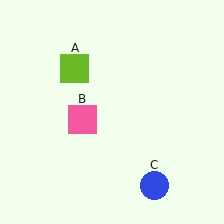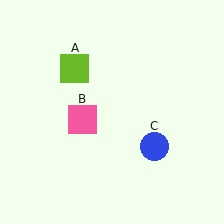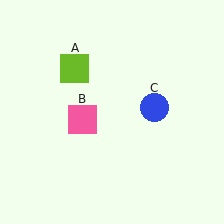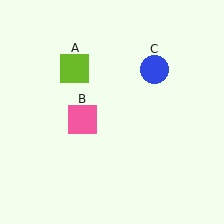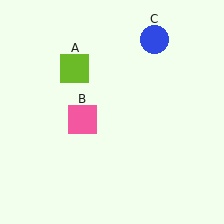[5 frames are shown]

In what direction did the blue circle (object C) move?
The blue circle (object C) moved up.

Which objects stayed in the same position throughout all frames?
Lime square (object A) and pink square (object B) remained stationary.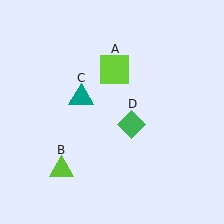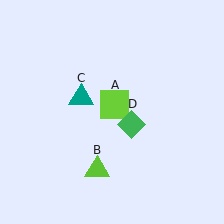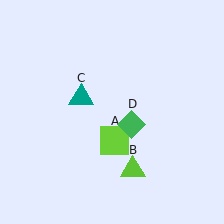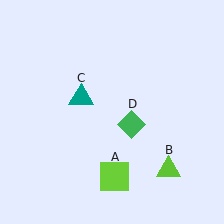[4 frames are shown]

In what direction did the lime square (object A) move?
The lime square (object A) moved down.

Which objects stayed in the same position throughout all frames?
Teal triangle (object C) and green diamond (object D) remained stationary.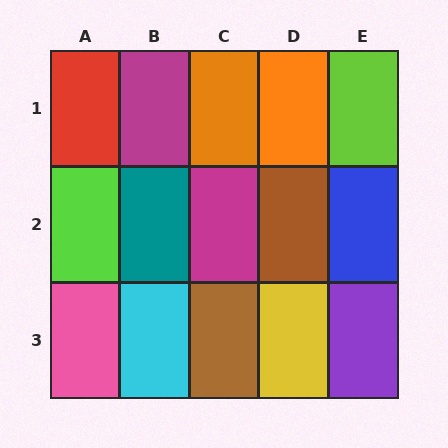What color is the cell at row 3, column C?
Brown.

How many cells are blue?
1 cell is blue.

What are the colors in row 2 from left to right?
Lime, teal, magenta, brown, blue.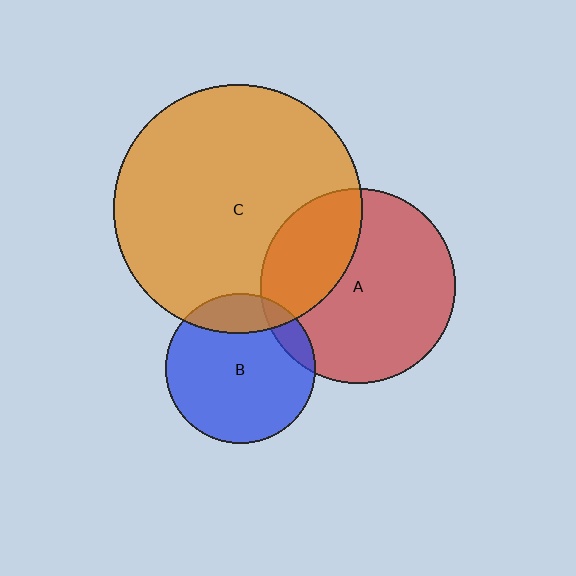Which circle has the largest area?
Circle C (orange).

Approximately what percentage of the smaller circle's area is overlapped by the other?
Approximately 20%.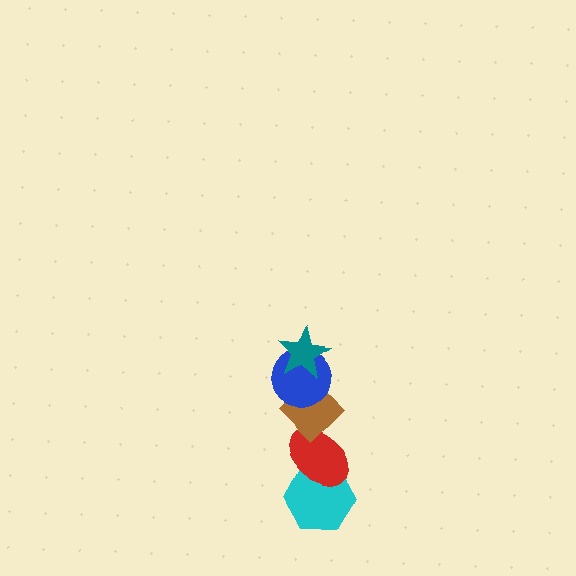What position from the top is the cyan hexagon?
The cyan hexagon is 5th from the top.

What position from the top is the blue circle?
The blue circle is 2nd from the top.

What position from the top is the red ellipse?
The red ellipse is 4th from the top.